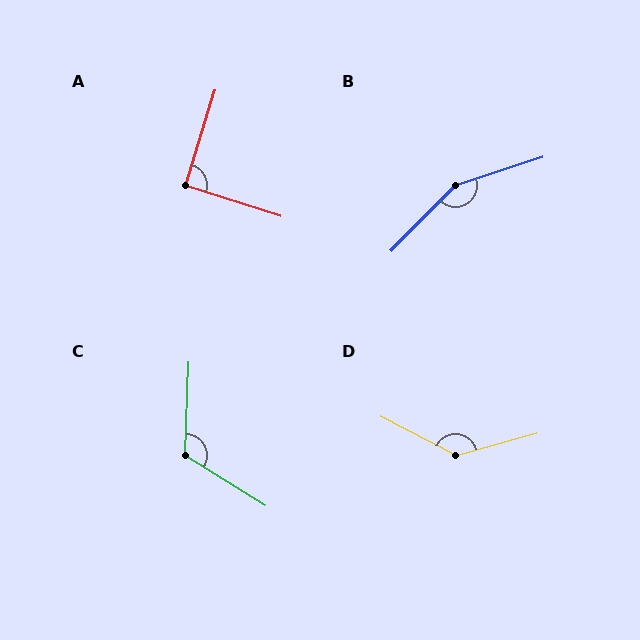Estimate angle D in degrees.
Approximately 137 degrees.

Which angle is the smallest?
A, at approximately 90 degrees.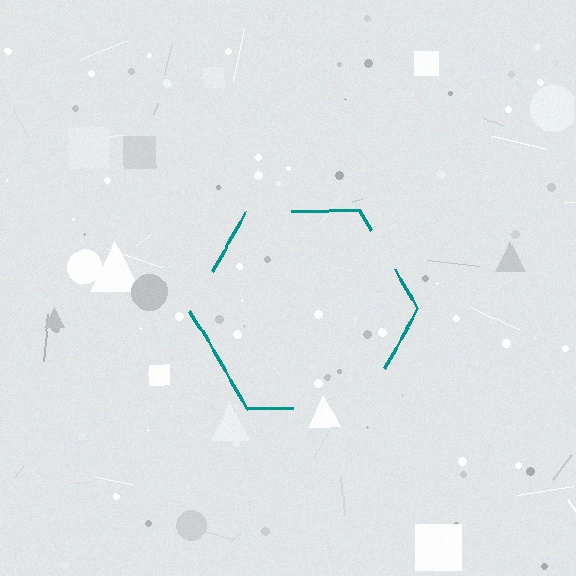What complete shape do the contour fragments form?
The contour fragments form a hexagon.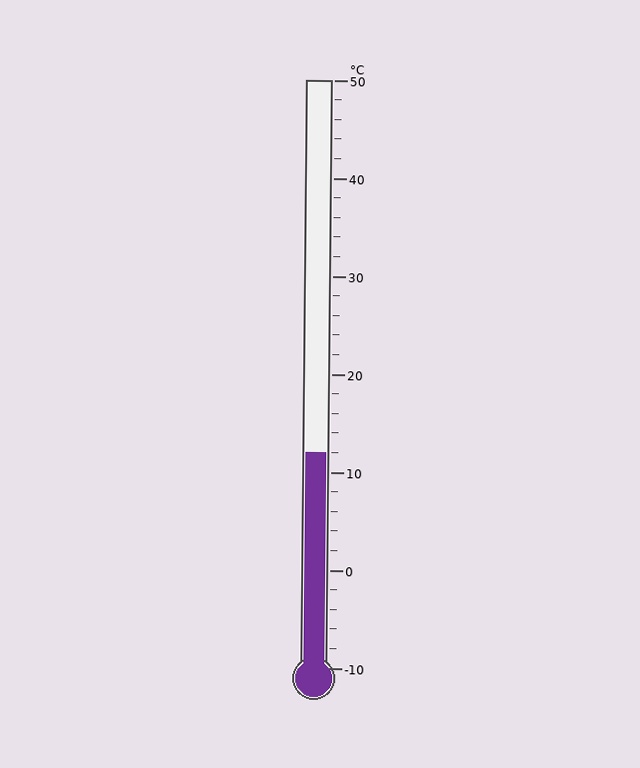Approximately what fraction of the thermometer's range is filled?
The thermometer is filled to approximately 35% of its range.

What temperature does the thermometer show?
The thermometer shows approximately 12°C.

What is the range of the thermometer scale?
The thermometer scale ranges from -10°C to 50°C.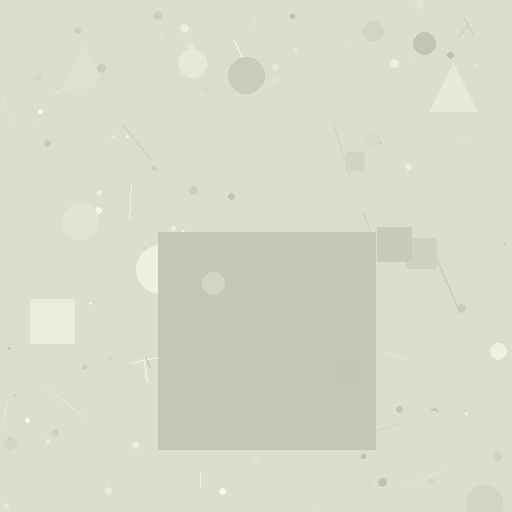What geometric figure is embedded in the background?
A square is embedded in the background.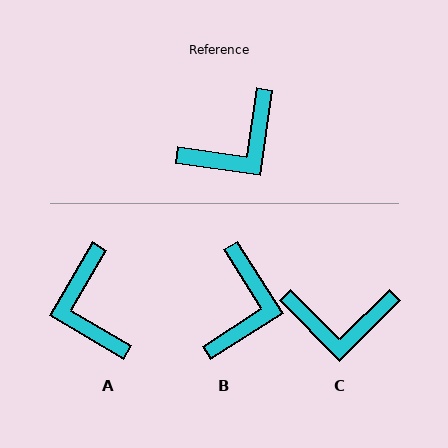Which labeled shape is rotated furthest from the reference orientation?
A, about 112 degrees away.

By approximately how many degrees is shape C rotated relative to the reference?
Approximately 37 degrees clockwise.